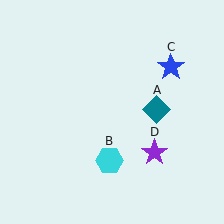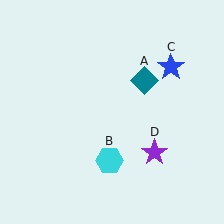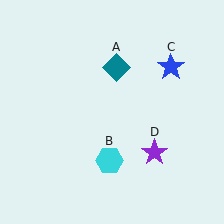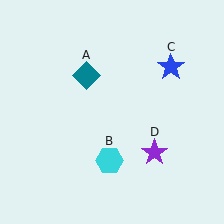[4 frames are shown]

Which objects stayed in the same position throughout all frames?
Cyan hexagon (object B) and blue star (object C) and purple star (object D) remained stationary.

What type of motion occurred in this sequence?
The teal diamond (object A) rotated counterclockwise around the center of the scene.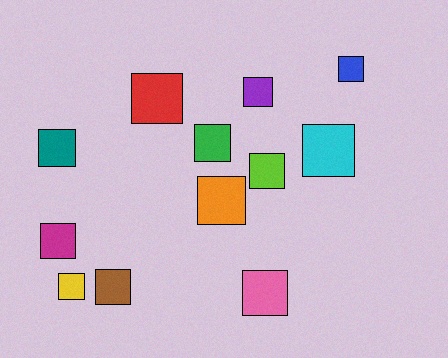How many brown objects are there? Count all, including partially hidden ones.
There is 1 brown object.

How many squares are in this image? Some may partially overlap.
There are 12 squares.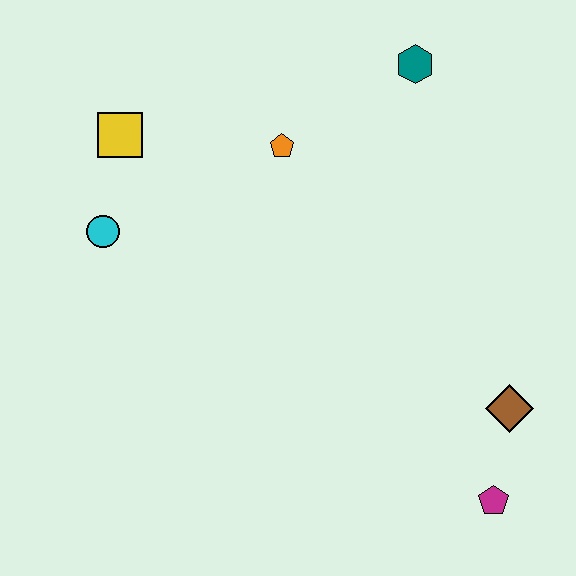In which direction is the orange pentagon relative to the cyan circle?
The orange pentagon is to the right of the cyan circle.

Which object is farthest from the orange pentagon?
The magenta pentagon is farthest from the orange pentagon.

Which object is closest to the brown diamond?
The magenta pentagon is closest to the brown diamond.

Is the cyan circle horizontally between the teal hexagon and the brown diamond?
No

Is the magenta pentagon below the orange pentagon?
Yes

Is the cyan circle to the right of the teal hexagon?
No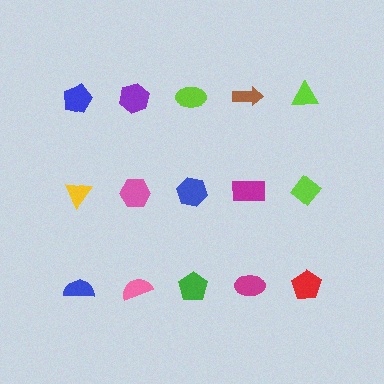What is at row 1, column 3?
A lime ellipse.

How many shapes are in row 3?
5 shapes.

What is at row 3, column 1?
A blue semicircle.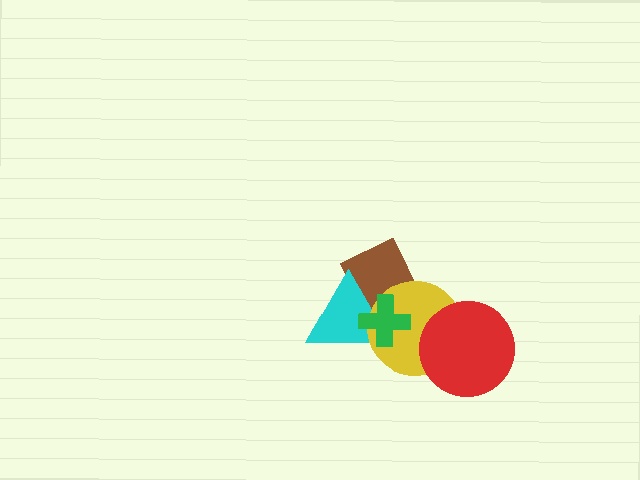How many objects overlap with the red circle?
1 object overlaps with the red circle.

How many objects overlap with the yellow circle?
4 objects overlap with the yellow circle.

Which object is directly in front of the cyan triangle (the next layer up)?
The yellow circle is directly in front of the cyan triangle.